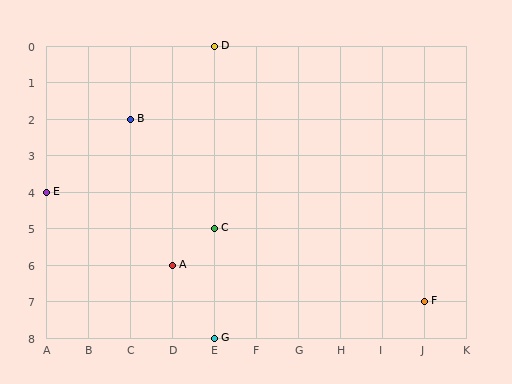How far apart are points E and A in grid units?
Points E and A are 3 columns and 2 rows apart (about 3.6 grid units diagonally).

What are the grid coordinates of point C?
Point C is at grid coordinates (E, 5).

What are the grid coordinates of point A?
Point A is at grid coordinates (D, 6).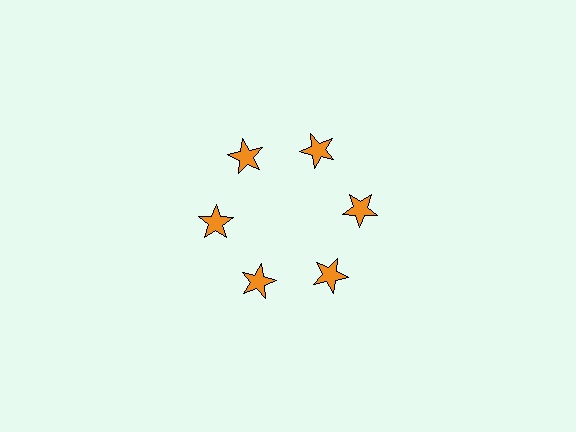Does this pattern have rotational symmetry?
Yes, this pattern has 6-fold rotational symmetry. It looks the same after rotating 60 degrees around the center.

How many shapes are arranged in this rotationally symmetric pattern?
There are 6 shapes, arranged in 6 groups of 1.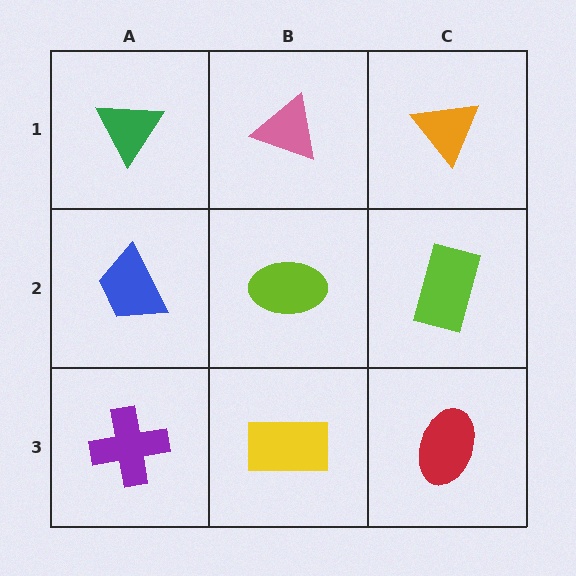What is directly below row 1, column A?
A blue trapezoid.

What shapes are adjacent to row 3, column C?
A lime rectangle (row 2, column C), a yellow rectangle (row 3, column B).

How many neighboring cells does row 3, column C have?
2.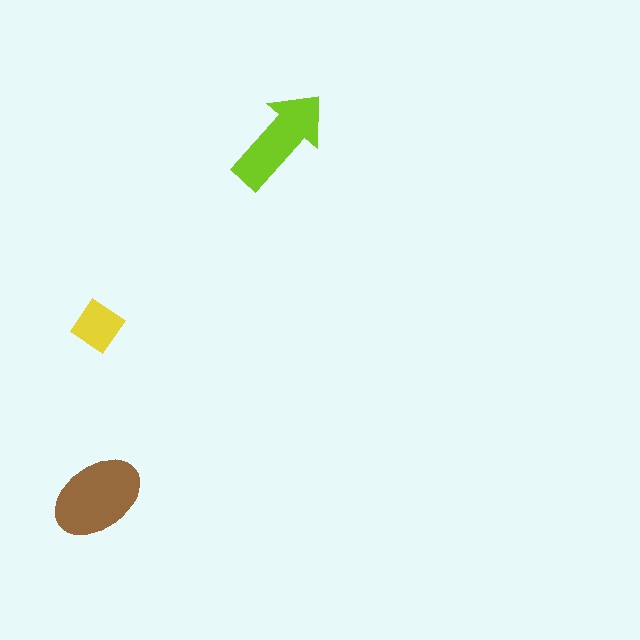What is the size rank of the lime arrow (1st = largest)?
2nd.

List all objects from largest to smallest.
The brown ellipse, the lime arrow, the yellow diamond.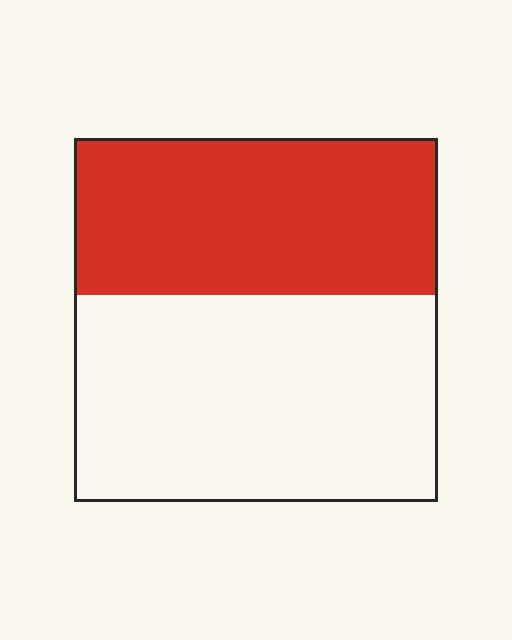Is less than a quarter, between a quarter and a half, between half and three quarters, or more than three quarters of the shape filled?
Between a quarter and a half.